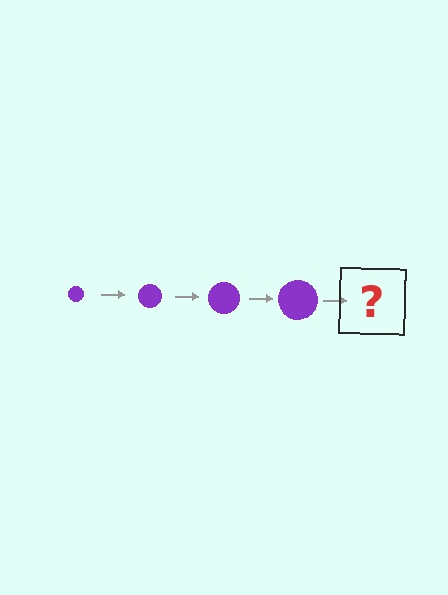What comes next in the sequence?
The next element should be a purple circle, larger than the previous one.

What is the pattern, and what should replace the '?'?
The pattern is that the circle gets progressively larger each step. The '?' should be a purple circle, larger than the previous one.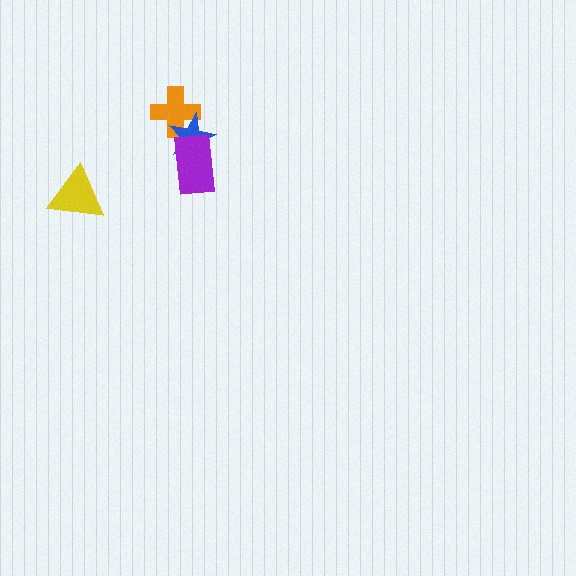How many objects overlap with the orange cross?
1 object overlaps with the orange cross.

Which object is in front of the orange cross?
The blue star is in front of the orange cross.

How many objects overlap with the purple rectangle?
1 object overlaps with the purple rectangle.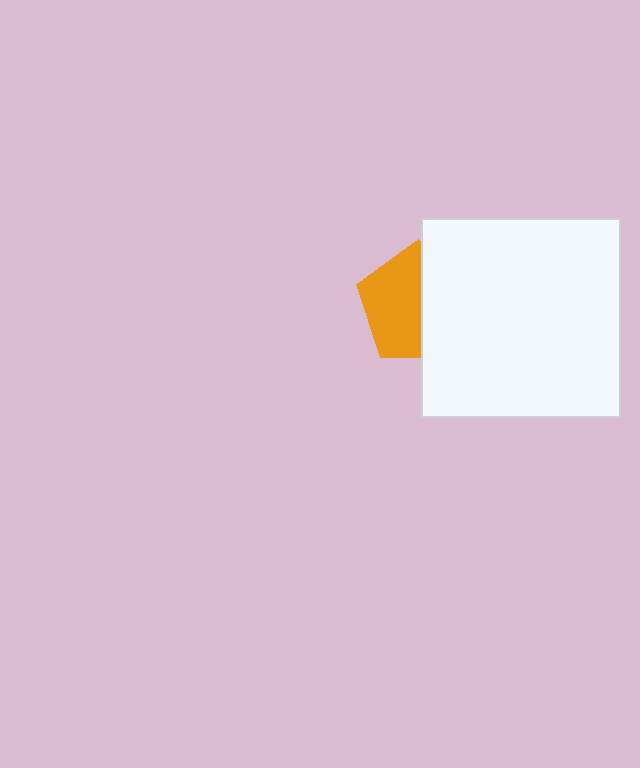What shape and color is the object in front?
The object in front is a white square.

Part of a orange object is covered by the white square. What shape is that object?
It is a pentagon.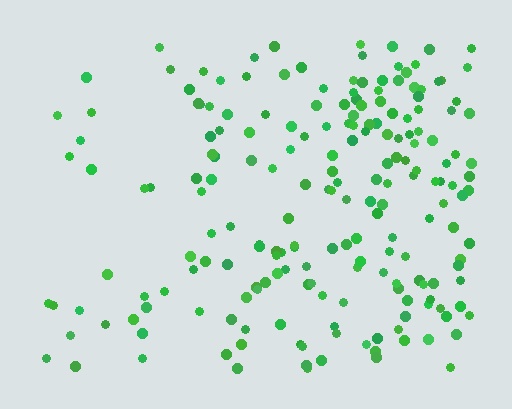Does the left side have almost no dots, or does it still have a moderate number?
Still a moderate number, just noticeably fewer than the right.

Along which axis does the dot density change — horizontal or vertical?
Horizontal.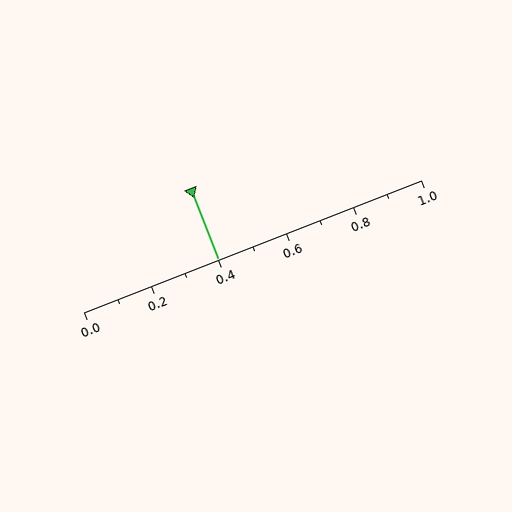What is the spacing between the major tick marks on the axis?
The major ticks are spaced 0.2 apart.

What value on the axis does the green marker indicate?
The marker indicates approximately 0.4.